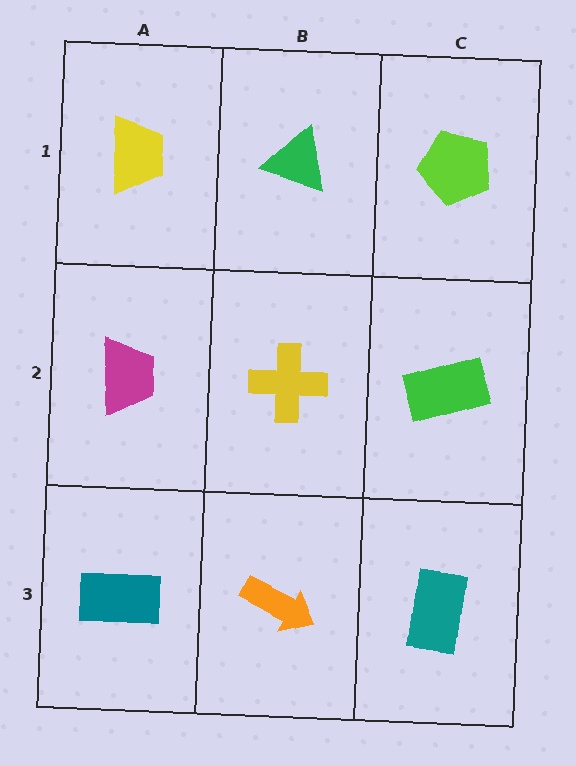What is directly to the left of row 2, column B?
A magenta trapezoid.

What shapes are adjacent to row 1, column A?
A magenta trapezoid (row 2, column A), a green triangle (row 1, column B).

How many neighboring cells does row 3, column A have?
2.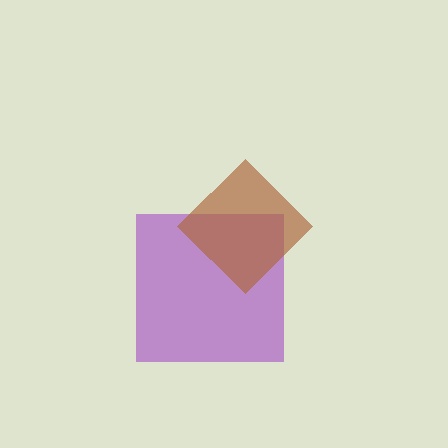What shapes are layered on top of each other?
The layered shapes are: a purple square, a brown diamond.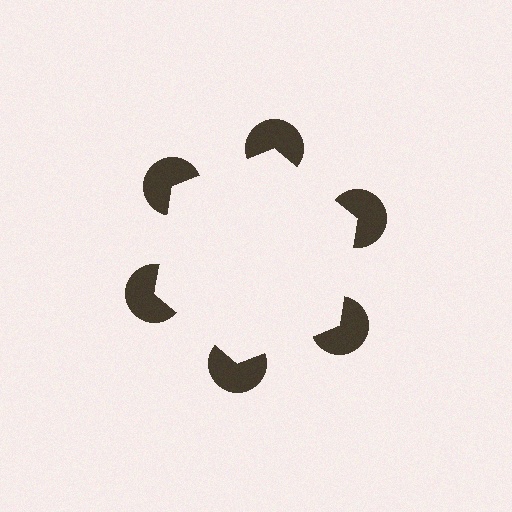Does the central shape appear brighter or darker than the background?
It typically appears slightly brighter than the background, even though no actual brightness change is drawn.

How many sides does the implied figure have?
6 sides.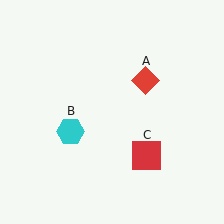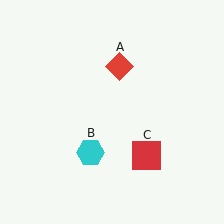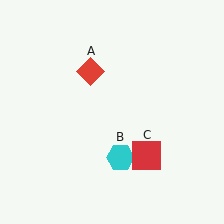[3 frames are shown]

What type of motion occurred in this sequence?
The red diamond (object A), cyan hexagon (object B) rotated counterclockwise around the center of the scene.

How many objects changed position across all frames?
2 objects changed position: red diamond (object A), cyan hexagon (object B).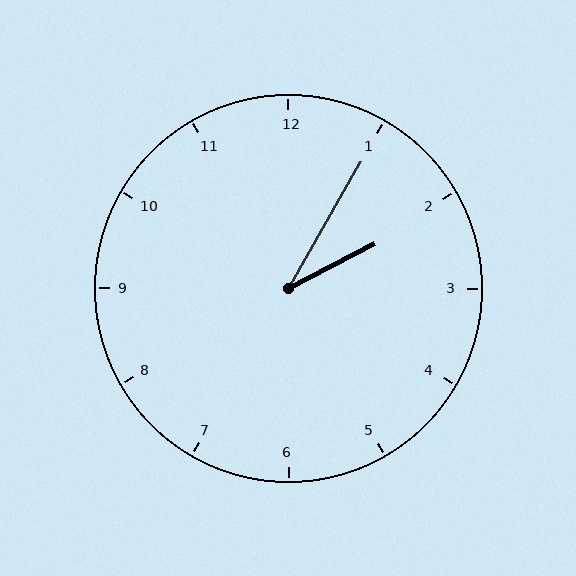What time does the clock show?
2:05.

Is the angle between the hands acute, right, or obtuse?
It is acute.